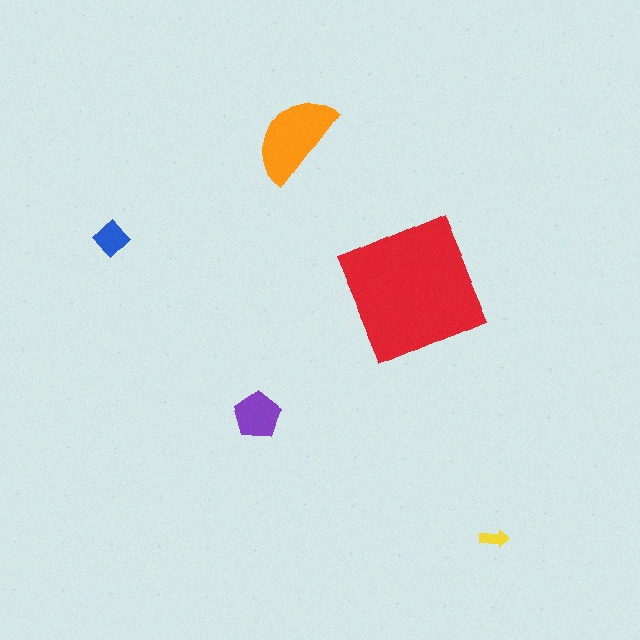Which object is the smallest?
The yellow arrow.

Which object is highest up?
The orange semicircle is topmost.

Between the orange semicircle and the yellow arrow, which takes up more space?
The orange semicircle.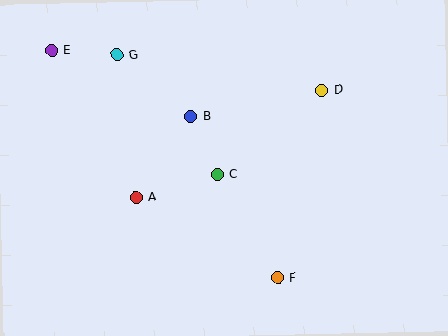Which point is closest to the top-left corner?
Point E is closest to the top-left corner.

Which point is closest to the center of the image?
Point C at (217, 175) is closest to the center.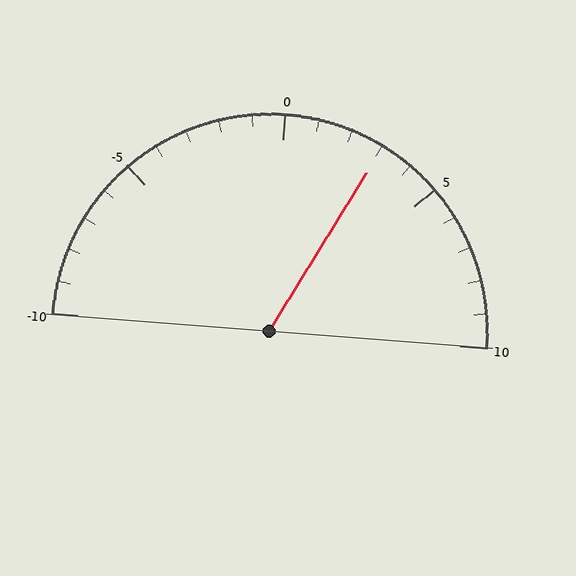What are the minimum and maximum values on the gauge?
The gauge ranges from -10 to 10.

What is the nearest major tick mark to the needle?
The nearest major tick mark is 5.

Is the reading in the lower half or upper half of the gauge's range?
The reading is in the upper half of the range (-10 to 10).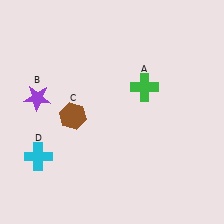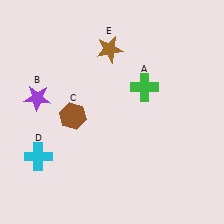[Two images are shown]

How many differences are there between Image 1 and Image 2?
There is 1 difference between the two images.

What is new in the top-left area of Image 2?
A brown star (E) was added in the top-left area of Image 2.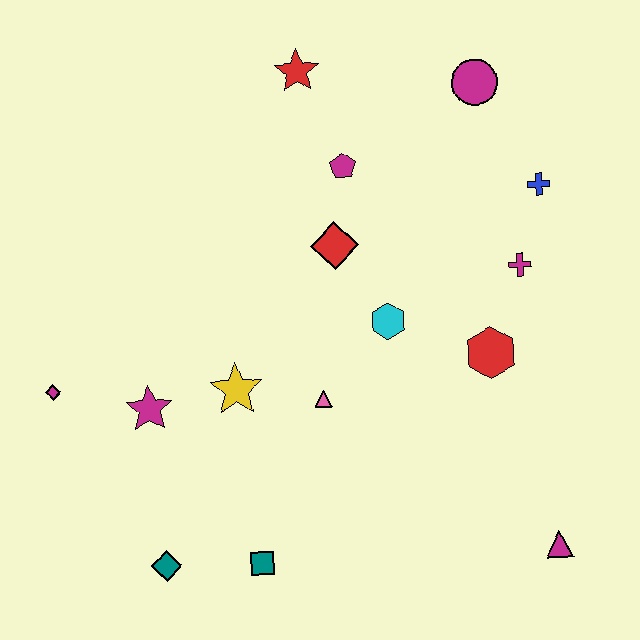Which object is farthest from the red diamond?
The magenta triangle is farthest from the red diamond.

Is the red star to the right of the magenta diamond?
Yes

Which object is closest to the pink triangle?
The yellow star is closest to the pink triangle.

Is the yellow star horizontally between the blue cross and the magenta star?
Yes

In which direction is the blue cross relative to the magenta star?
The blue cross is to the right of the magenta star.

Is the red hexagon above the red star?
No